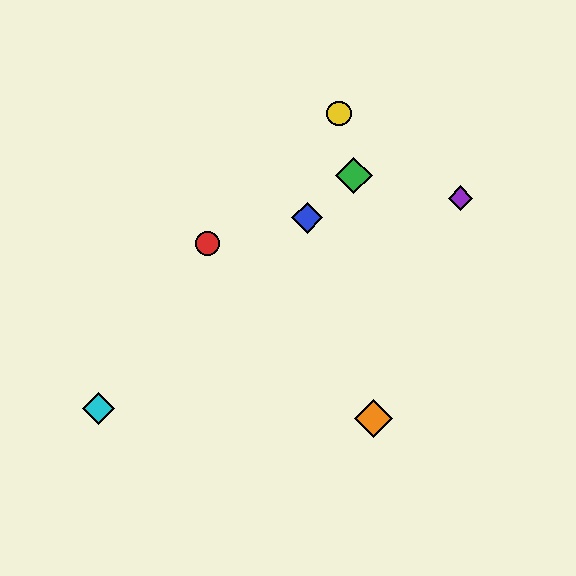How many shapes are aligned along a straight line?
3 shapes (the blue diamond, the green diamond, the cyan diamond) are aligned along a straight line.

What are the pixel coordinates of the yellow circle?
The yellow circle is at (339, 114).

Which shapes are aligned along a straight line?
The blue diamond, the green diamond, the cyan diamond are aligned along a straight line.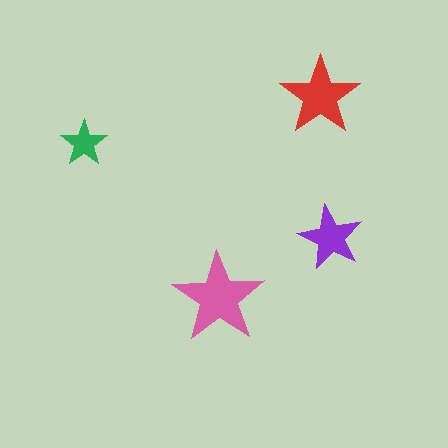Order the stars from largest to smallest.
the pink one, the red one, the purple one, the green one.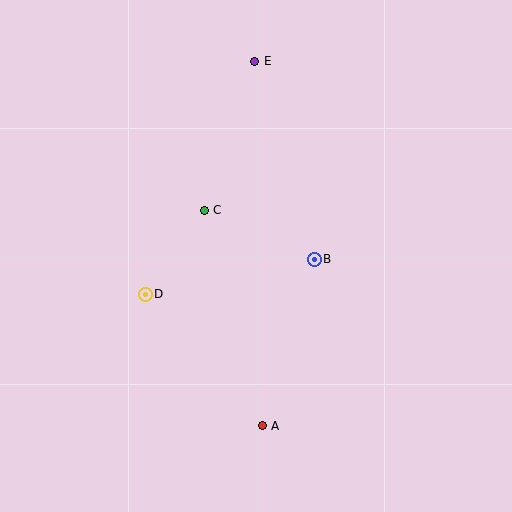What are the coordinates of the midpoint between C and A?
The midpoint between C and A is at (233, 318).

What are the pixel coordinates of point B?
Point B is at (314, 259).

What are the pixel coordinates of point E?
Point E is at (255, 61).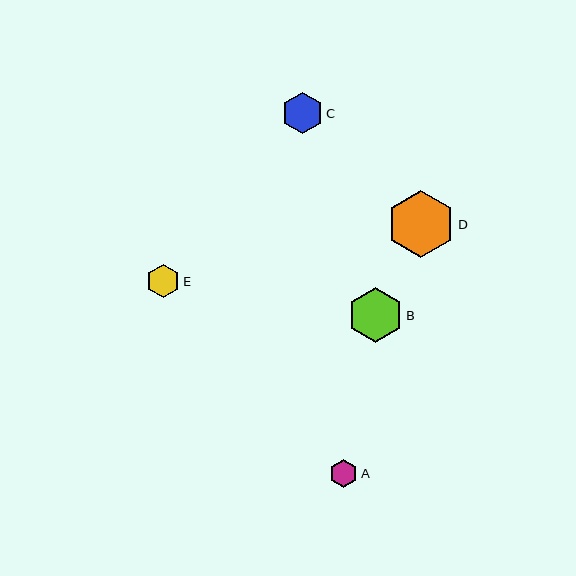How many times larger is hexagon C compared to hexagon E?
Hexagon C is approximately 1.2 times the size of hexagon E.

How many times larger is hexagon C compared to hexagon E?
Hexagon C is approximately 1.2 times the size of hexagon E.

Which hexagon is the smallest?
Hexagon A is the smallest with a size of approximately 29 pixels.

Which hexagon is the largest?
Hexagon D is the largest with a size of approximately 67 pixels.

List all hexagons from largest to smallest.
From largest to smallest: D, B, C, E, A.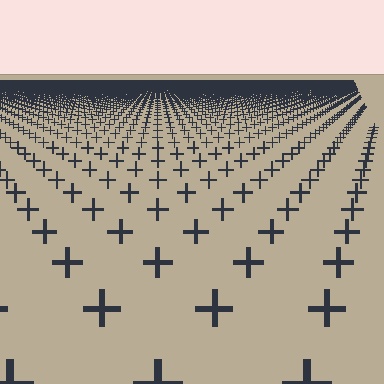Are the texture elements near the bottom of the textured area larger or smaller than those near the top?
Larger. Near the bottom, elements are closer to the viewer and appear at a bigger on-screen size.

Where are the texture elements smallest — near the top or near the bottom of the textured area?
Near the top.